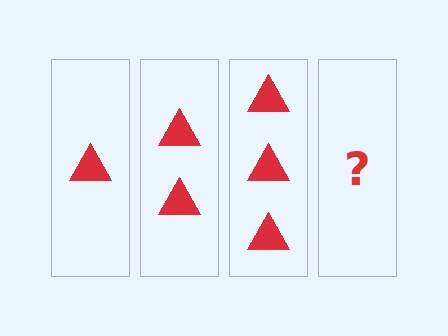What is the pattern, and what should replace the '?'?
The pattern is that each step adds one more triangle. The '?' should be 4 triangles.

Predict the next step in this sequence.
The next step is 4 triangles.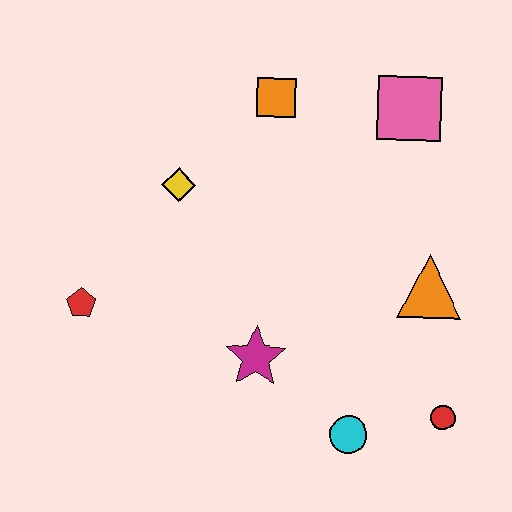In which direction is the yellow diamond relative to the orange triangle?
The yellow diamond is to the left of the orange triangle.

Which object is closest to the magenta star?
The cyan circle is closest to the magenta star.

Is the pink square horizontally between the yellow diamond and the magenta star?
No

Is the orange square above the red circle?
Yes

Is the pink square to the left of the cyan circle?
No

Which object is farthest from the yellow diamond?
The red circle is farthest from the yellow diamond.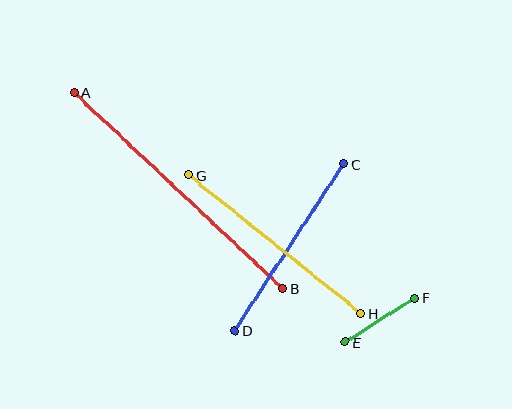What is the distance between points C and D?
The distance is approximately 199 pixels.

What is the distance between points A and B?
The distance is approximately 286 pixels.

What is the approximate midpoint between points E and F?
The midpoint is at approximately (380, 320) pixels.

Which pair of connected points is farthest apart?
Points A and B are farthest apart.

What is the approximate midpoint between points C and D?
The midpoint is at approximately (289, 247) pixels.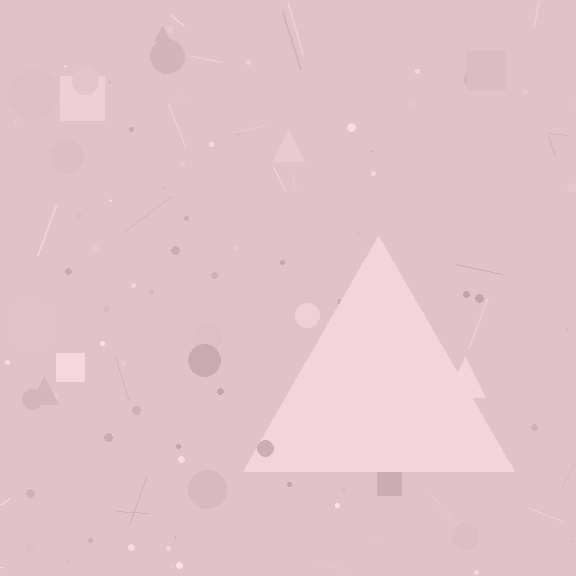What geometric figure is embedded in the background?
A triangle is embedded in the background.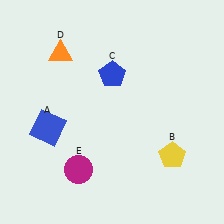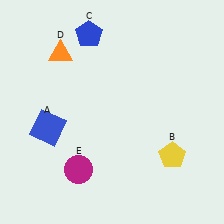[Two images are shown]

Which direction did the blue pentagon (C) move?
The blue pentagon (C) moved up.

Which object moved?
The blue pentagon (C) moved up.